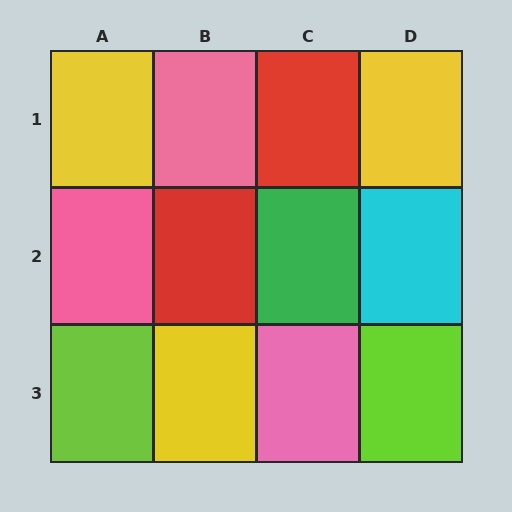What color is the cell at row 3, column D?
Lime.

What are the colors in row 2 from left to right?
Pink, red, green, cyan.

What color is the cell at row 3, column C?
Pink.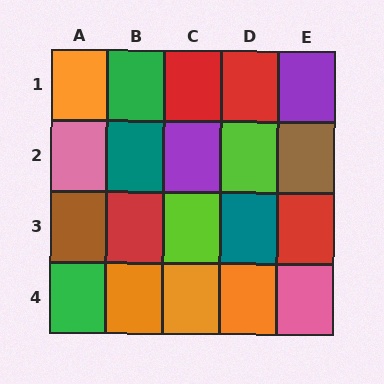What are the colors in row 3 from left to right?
Brown, red, lime, teal, red.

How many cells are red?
4 cells are red.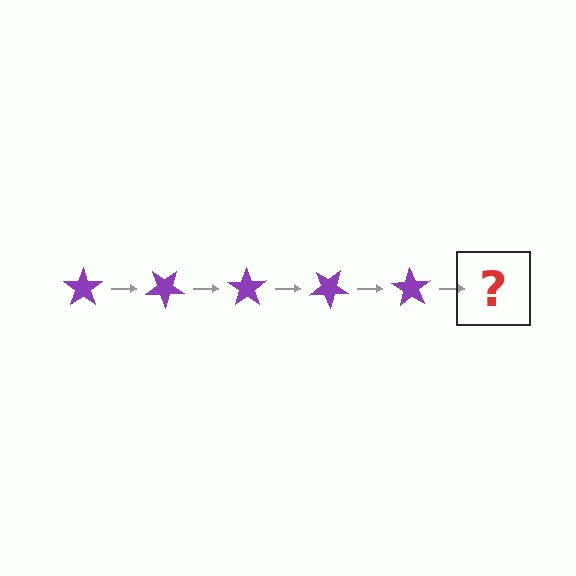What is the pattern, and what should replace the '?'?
The pattern is that the star rotates 35 degrees each step. The '?' should be a purple star rotated 175 degrees.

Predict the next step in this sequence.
The next step is a purple star rotated 175 degrees.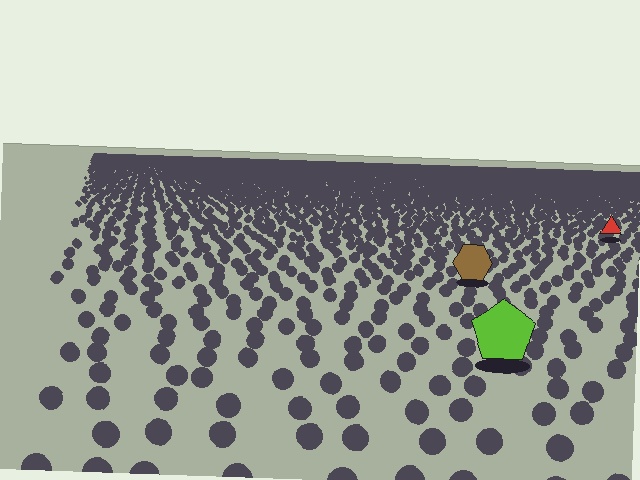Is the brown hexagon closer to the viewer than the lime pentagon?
No. The lime pentagon is closer — you can tell from the texture gradient: the ground texture is coarser near it.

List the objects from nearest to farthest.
From nearest to farthest: the lime pentagon, the brown hexagon, the red triangle.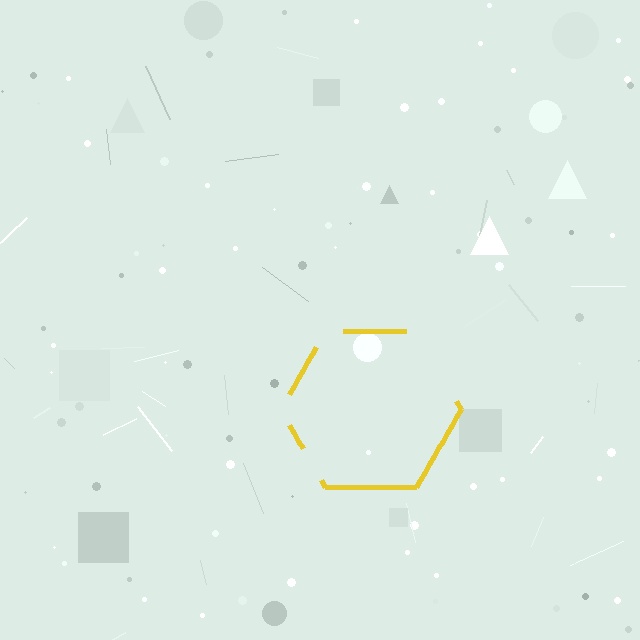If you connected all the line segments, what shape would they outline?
They would outline a hexagon.